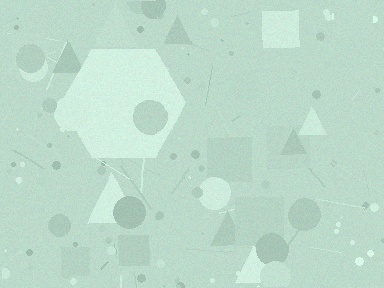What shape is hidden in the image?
A hexagon is hidden in the image.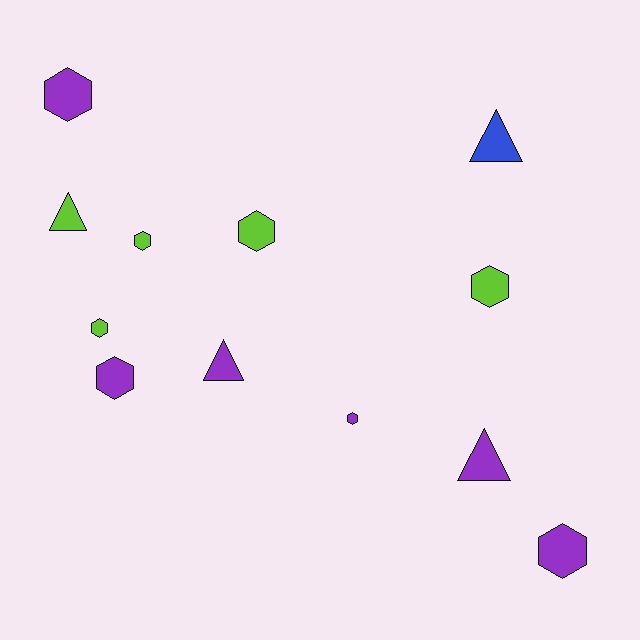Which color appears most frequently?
Purple, with 6 objects.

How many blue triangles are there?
There is 1 blue triangle.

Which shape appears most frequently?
Hexagon, with 8 objects.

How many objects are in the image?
There are 12 objects.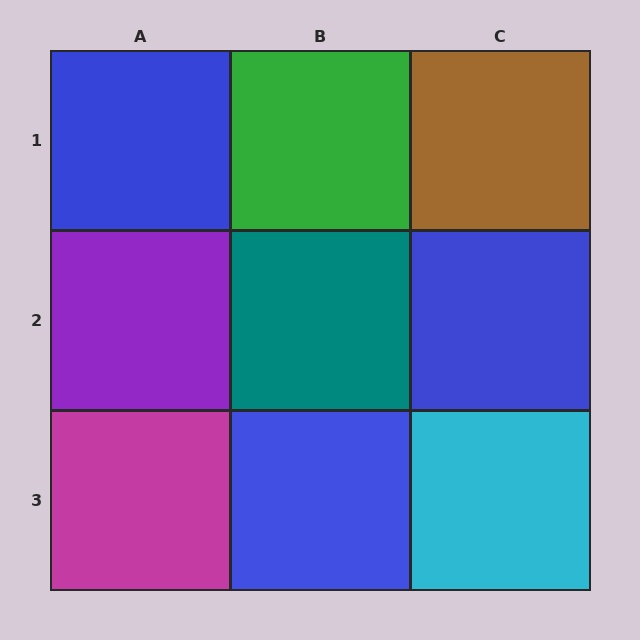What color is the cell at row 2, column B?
Teal.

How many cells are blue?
3 cells are blue.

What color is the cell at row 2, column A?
Purple.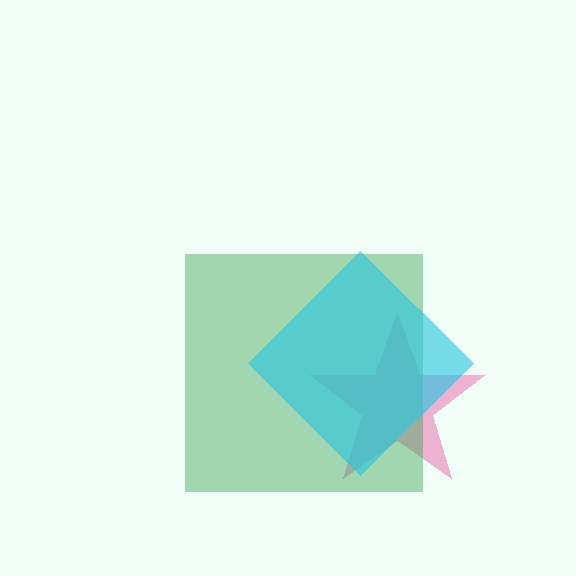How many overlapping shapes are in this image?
There are 3 overlapping shapes in the image.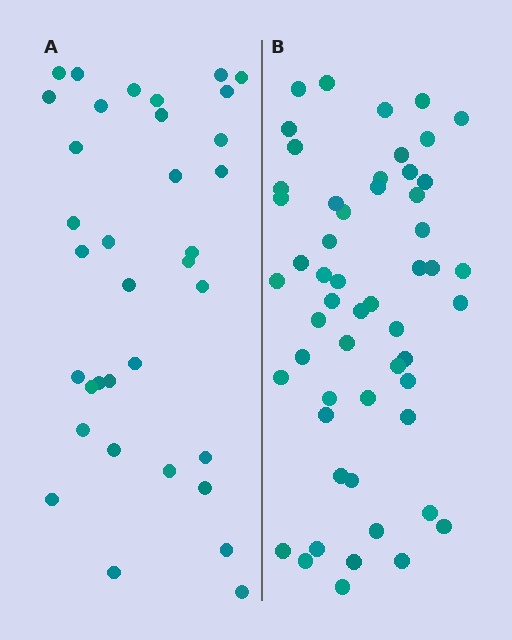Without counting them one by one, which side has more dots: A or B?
Region B (the right region) has more dots.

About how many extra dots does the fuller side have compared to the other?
Region B has approximately 20 more dots than region A.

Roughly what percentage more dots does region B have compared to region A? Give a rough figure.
About 55% more.